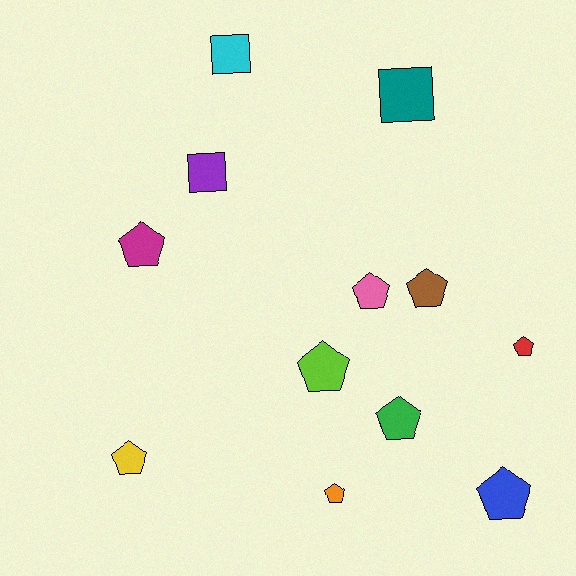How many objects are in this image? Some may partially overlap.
There are 12 objects.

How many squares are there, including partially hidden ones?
There are 3 squares.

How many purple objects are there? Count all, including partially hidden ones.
There is 1 purple object.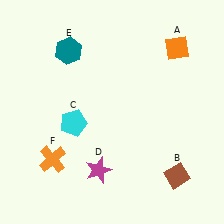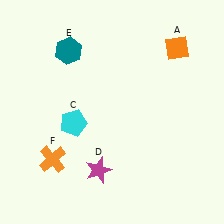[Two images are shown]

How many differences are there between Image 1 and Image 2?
There is 1 difference between the two images.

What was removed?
The brown diamond (B) was removed in Image 2.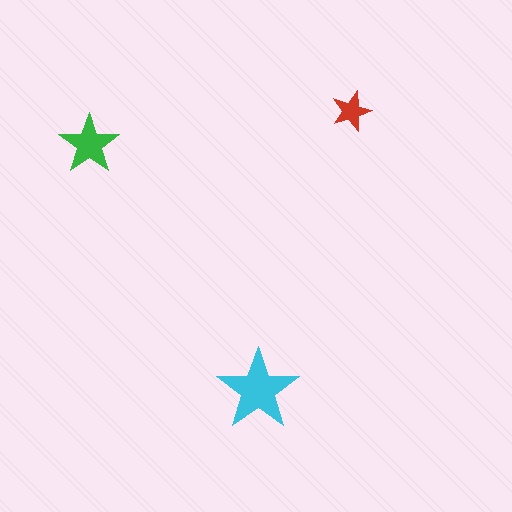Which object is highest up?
The red star is topmost.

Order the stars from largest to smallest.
the cyan one, the green one, the red one.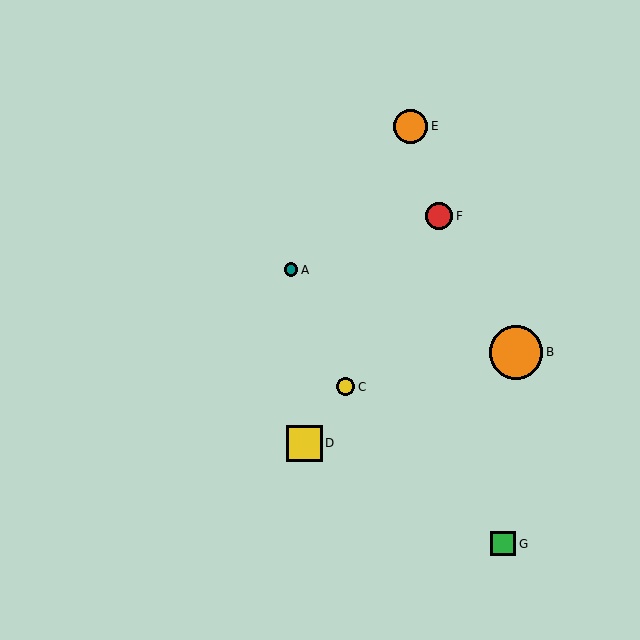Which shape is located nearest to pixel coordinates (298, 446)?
The yellow square (labeled D) at (304, 443) is nearest to that location.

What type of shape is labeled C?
Shape C is a yellow circle.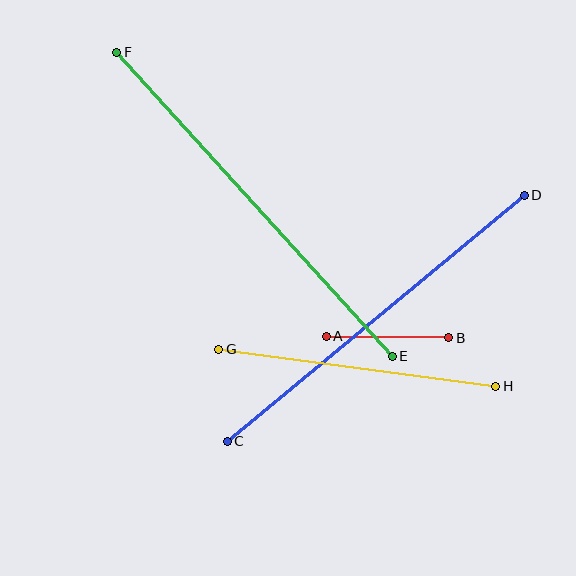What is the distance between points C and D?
The distance is approximately 386 pixels.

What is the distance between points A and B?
The distance is approximately 122 pixels.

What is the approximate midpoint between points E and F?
The midpoint is at approximately (254, 204) pixels.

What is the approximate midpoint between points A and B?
The midpoint is at approximately (388, 337) pixels.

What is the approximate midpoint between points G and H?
The midpoint is at approximately (357, 368) pixels.